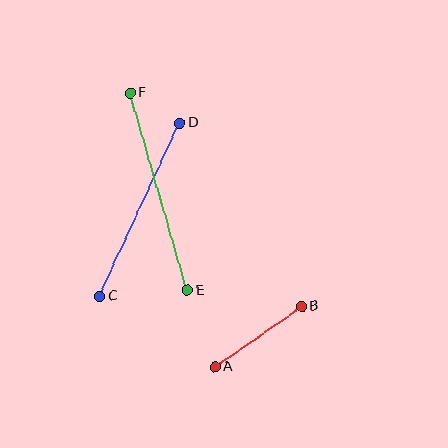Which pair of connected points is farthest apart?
Points E and F are farthest apart.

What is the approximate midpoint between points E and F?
The midpoint is at approximately (159, 192) pixels.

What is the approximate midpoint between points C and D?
The midpoint is at approximately (140, 209) pixels.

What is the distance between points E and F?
The distance is approximately 206 pixels.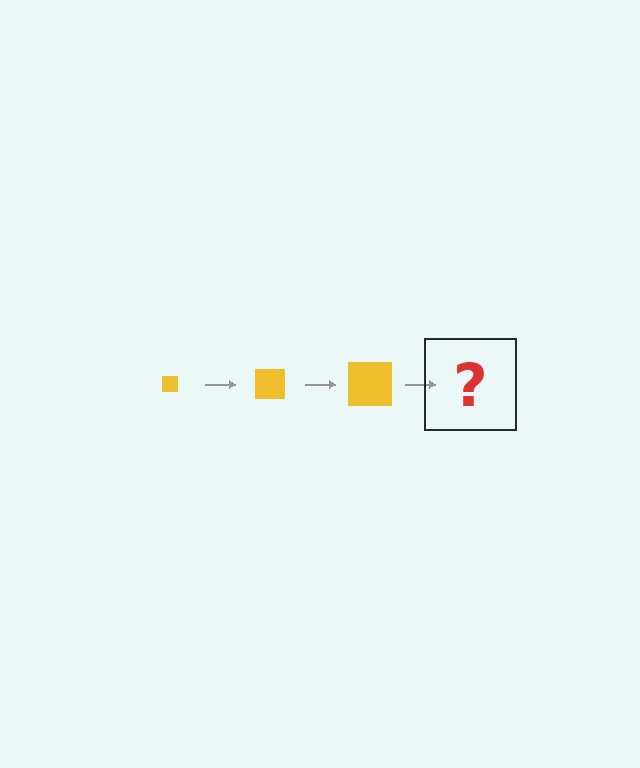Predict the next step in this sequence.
The next step is a yellow square, larger than the previous one.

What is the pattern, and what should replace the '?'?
The pattern is that the square gets progressively larger each step. The '?' should be a yellow square, larger than the previous one.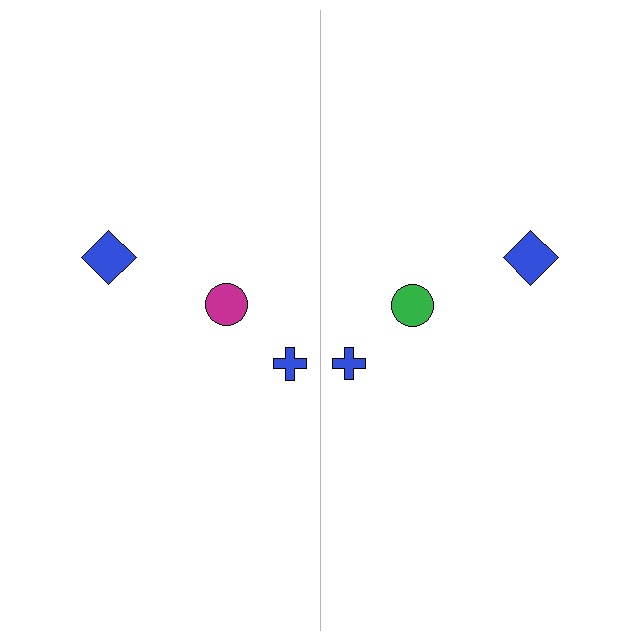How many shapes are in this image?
There are 6 shapes in this image.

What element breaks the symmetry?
The green circle on the right side breaks the symmetry — its mirror counterpart is magenta.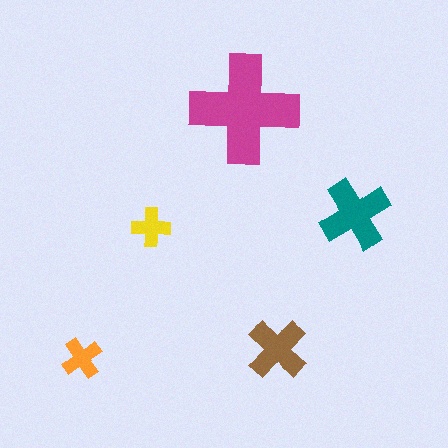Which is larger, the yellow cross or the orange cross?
The orange one.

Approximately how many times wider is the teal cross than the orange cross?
About 2 times wider.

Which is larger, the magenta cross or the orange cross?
The magenta one.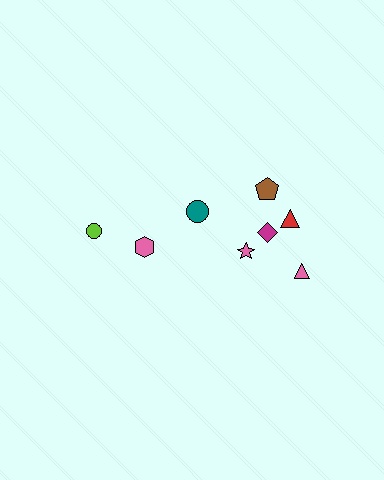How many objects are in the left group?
There are 3 objects.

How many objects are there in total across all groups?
There are 8 objects.